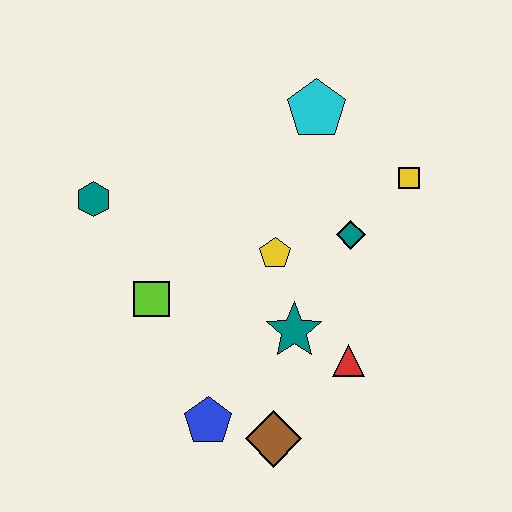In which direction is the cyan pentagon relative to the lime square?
The cyan pentagon is above the lime square.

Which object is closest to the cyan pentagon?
The yellow square is closest to the cyan pentagon.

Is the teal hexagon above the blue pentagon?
Yes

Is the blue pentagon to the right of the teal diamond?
No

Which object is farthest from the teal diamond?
The teal hexagon is farthest from the teal diamond.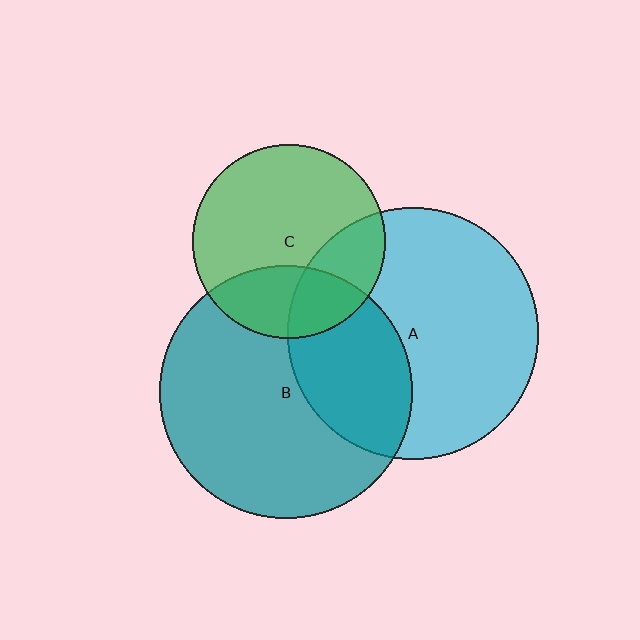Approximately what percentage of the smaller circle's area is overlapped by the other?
Approximately 35%.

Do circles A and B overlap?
Yes.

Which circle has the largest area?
Circle B (teal).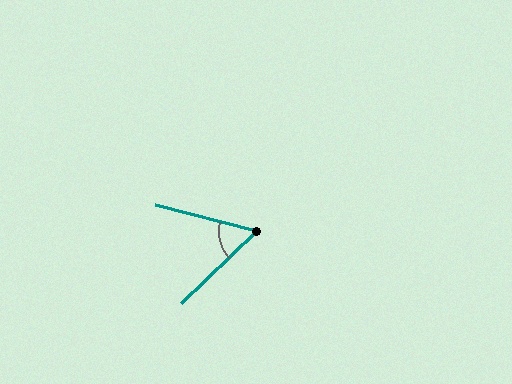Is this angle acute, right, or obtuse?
It is acute.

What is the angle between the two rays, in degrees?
Approximately 58 degrees.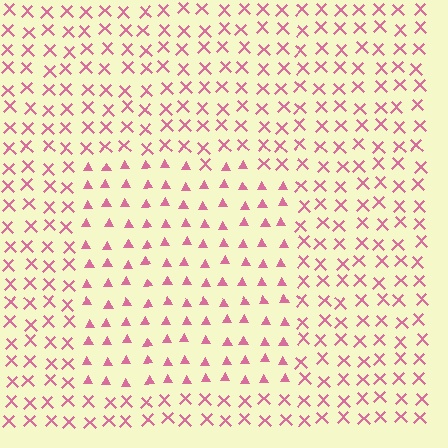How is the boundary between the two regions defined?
The boundary is defined by a change in element shape: triangles inside vs. X marks outside. All elements share the same color and spacing.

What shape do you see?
I see a rectangle.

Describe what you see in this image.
The image is filled with small pink elements arranged in a uniform grid. A rectangle-shaped region contains triangles, while the surrounding area contains X marks. The boundary is defined purely by the change in element shape.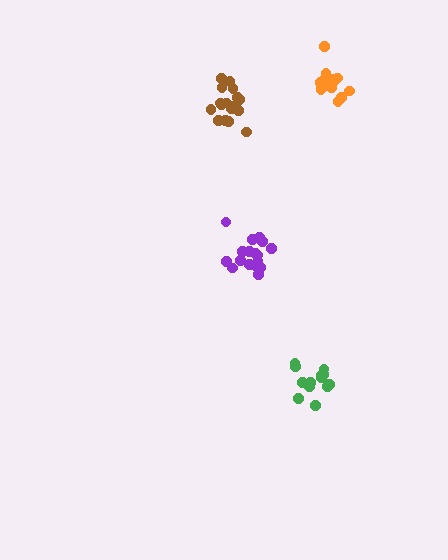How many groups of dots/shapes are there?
There are 4 groups.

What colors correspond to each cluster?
The clusters are colored: purple, green, orange, brown.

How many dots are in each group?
Group 1: 17 dots, Group 2: 13 dots, Group 3: 15 dots, Group 4: 17 dots (62 total).